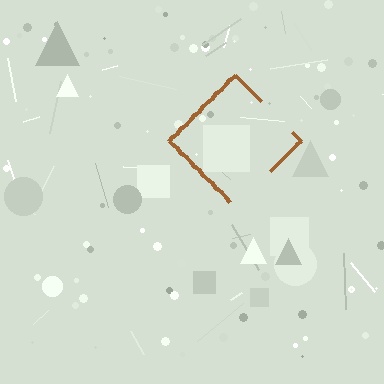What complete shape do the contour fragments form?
The contour fragments form a diamond.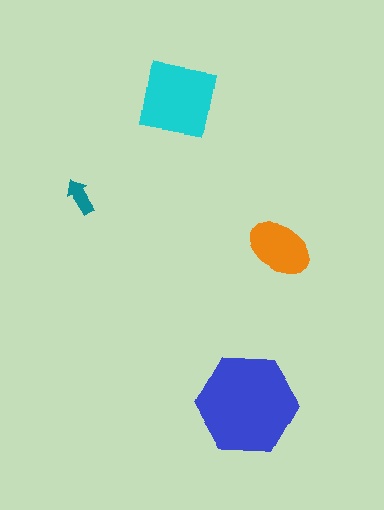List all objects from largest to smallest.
The blue hexagon, the cyan square, the orange ellipse, the teal arrow.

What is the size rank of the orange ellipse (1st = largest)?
3rd.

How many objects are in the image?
There are 4 objects in the image.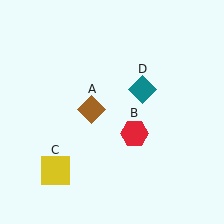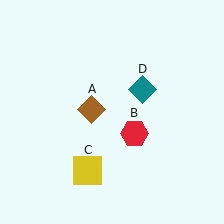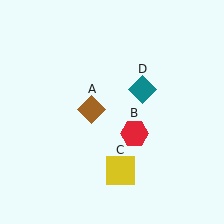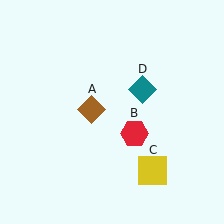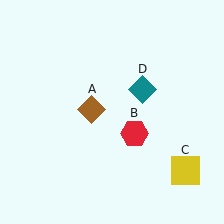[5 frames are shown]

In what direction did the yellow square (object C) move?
The yellow square (object C) moved right.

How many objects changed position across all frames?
1 object changed position: yellow square (object C).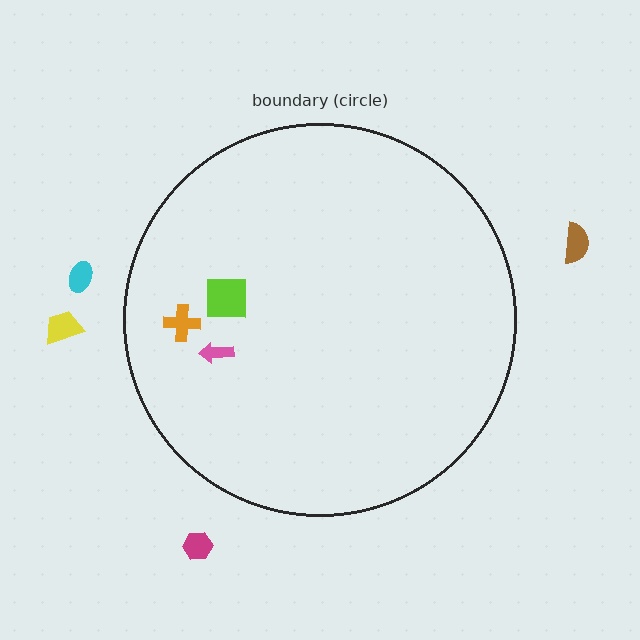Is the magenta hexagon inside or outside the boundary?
Outside.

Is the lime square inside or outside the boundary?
Inside.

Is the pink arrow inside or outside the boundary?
Inside.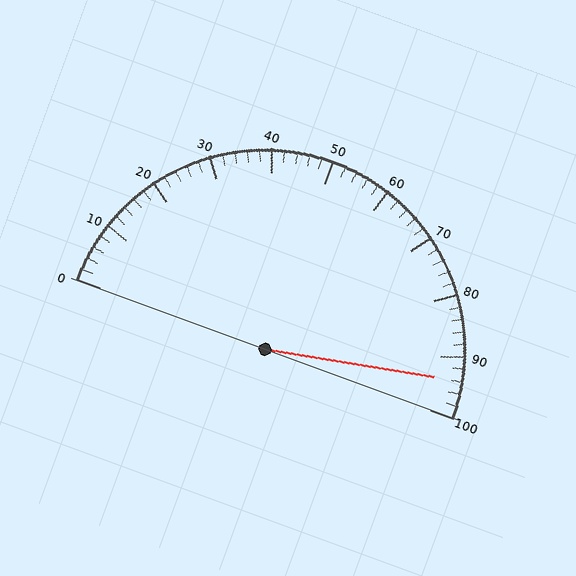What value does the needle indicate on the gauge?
The needle indicates approximately 94.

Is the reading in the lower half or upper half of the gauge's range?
The reading is in the upper half of the range (0 to 100).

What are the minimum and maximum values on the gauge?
The gauge ranges from 0 to 100.